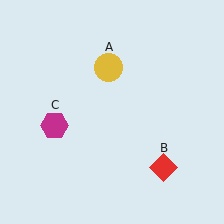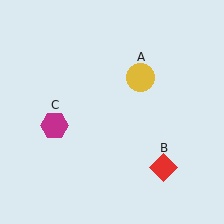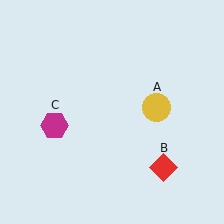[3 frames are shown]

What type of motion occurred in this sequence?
The yellow circle (object A) rotated clockwise around the center of the scene.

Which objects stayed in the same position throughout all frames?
Red diamond (object B) and magenta hexagon (object C) remained stationary.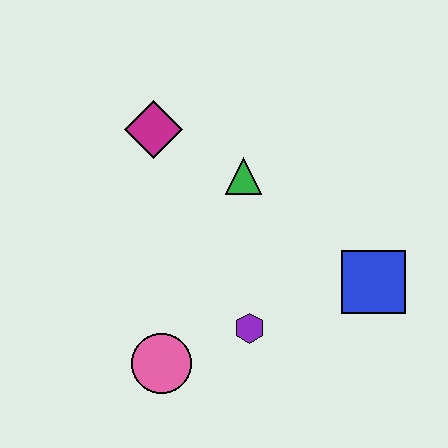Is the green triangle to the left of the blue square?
Yes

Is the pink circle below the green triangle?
Yes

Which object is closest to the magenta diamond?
The green triangle is closest to the magenta diamond.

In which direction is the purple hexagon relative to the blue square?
The purple hexagon is to the left of the blue square.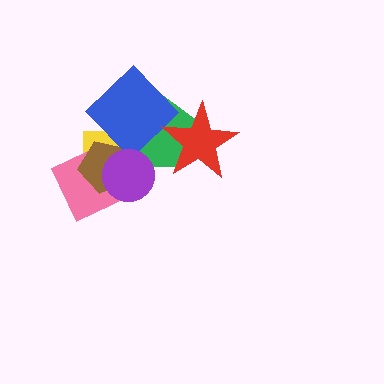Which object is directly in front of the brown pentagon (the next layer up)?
The blue diamond is directly in front of the brown pentagon.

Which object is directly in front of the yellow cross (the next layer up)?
The pink diamond is directly in front of the yellow cross.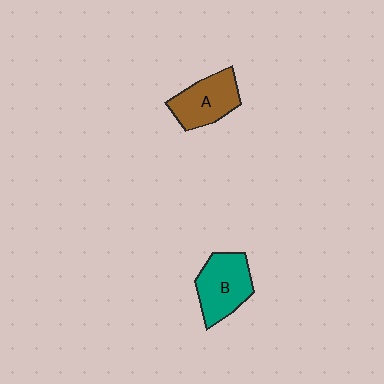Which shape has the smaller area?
Shape A (brown).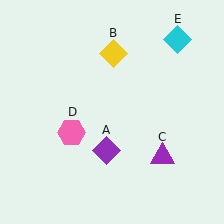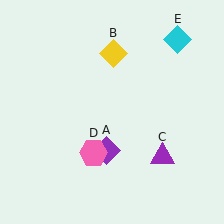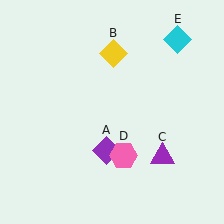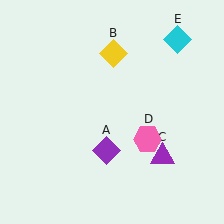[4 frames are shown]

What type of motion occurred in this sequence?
The pink hexagon (object D) rotated counterclockwise around the center of the scene.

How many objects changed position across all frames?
1 object changed position: pink hexagon (object D).